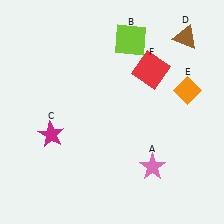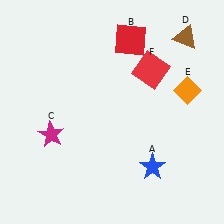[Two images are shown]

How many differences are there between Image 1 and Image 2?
There are 2 differences between the two images.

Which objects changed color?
A changed from pink to blue. B changed from lime to red.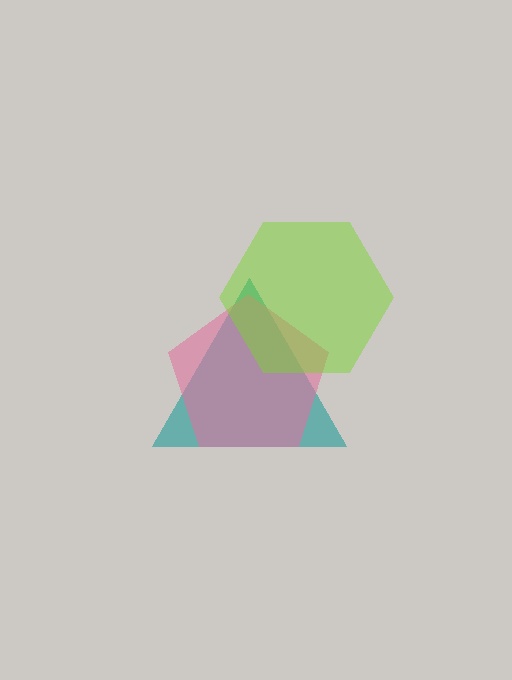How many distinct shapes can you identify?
There are 3 distinct shapes: a teal triangle, a pink pentagon, a lime hexagon.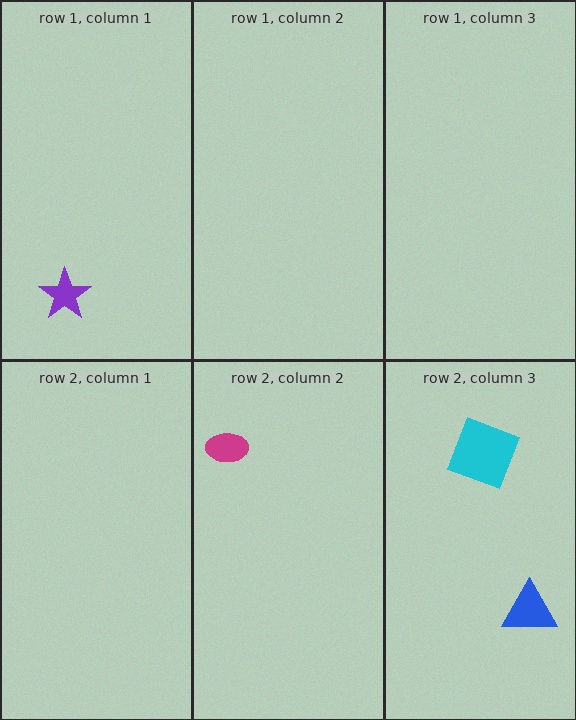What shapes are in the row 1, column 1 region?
The purple star.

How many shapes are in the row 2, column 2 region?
1.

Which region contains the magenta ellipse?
The row 2, column 2 region.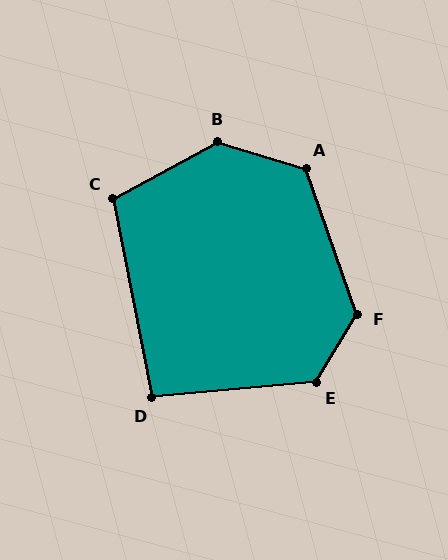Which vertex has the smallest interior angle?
D, at approximately 96 degrees.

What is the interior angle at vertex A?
Approximately 127 degrees (obtuse).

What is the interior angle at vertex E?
Approximately 126 degrees (obtuse).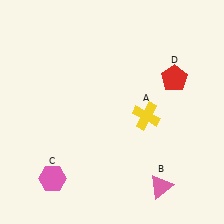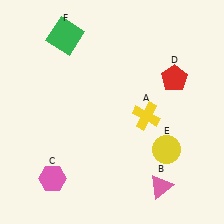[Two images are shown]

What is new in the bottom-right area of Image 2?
A yellow circle (E) was added in the bottom-right area of Image 2.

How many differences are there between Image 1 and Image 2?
There are 2 differences between the two images.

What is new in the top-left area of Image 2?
A green square (F) was added in the top-left area of Image 2.